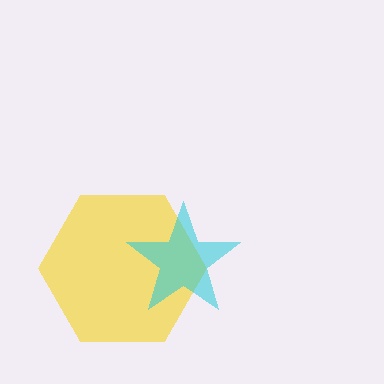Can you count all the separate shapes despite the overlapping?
Yes, there are 2 separate shapes.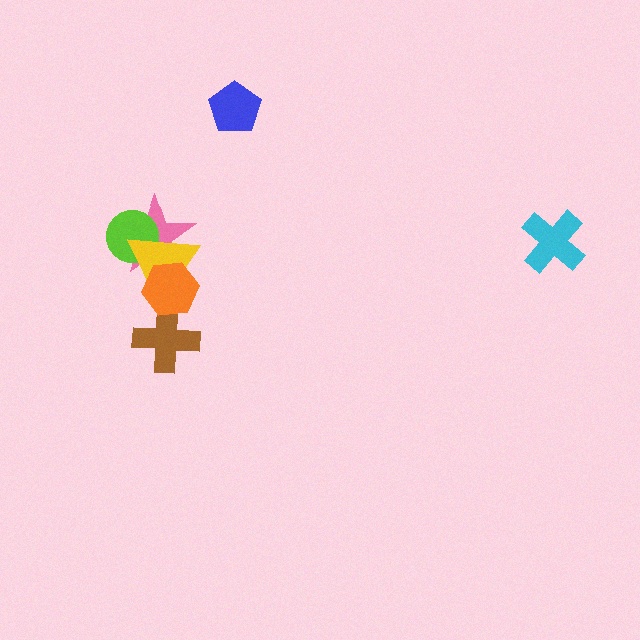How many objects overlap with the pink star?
3 objects overlap with the pink star.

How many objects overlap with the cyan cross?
0 objects overlap with the cyan cross.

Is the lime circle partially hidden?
Yes, it is partially covered by another shape.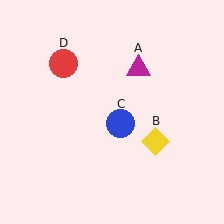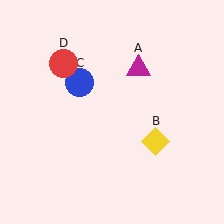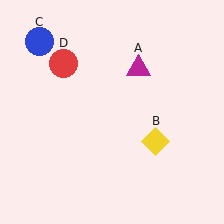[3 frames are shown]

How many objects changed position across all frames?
1 object changed position: blue circle (object C).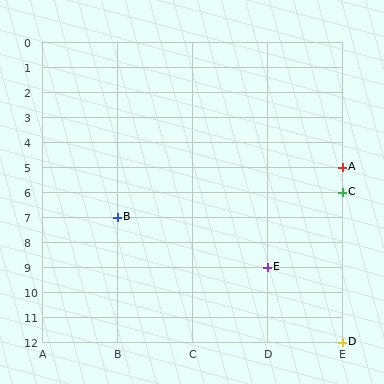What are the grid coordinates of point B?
Point B is at grid coordinates (B, 7).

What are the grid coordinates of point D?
Point D is at grid coordinates (E, 12).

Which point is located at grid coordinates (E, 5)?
Point A is at (E, 5).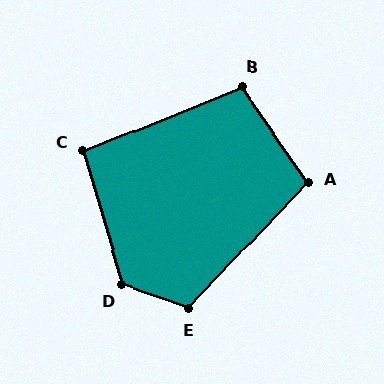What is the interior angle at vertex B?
Approximately 103 degrees (obtuse).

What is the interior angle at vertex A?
Approximately 102 degrees (obtuse).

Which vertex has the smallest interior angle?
C, at approximately 96 degrees.